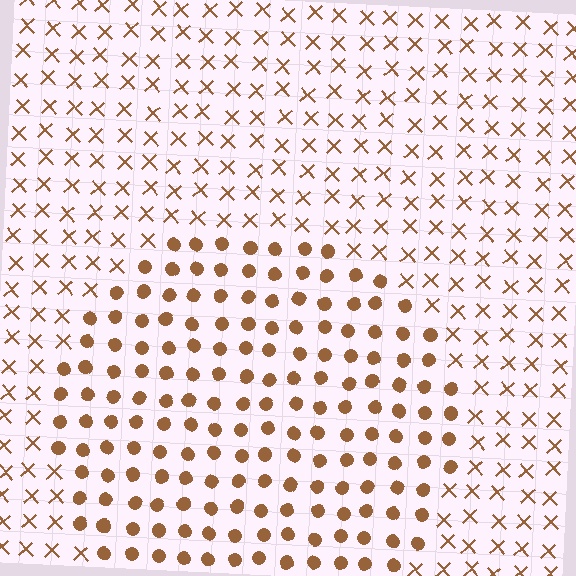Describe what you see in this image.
The image is filled with small brown elements arranged in a uniform grid. A circle-shaped region contains circles, while the surrounding area contains X marks. The boundary is defined purely by the change in element shape.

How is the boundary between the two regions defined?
The boundary is defined by a change in element shape: circles inside vs. X marks outside. All elements share the same color and spacing.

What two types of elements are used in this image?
The image uses circles inside the circle region and X marks outside it.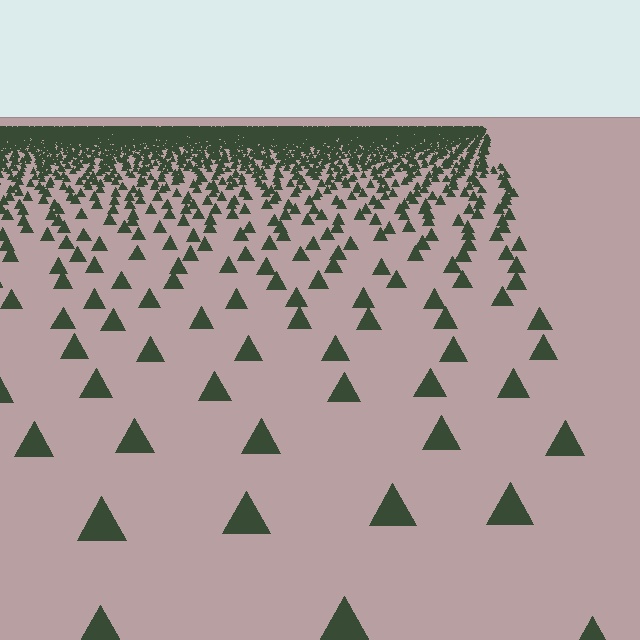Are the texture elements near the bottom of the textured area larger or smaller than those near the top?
Larger. Near the bottom, elements are closer to the viewer and appear at a bigger on-screen size.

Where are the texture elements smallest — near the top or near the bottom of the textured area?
Near the top.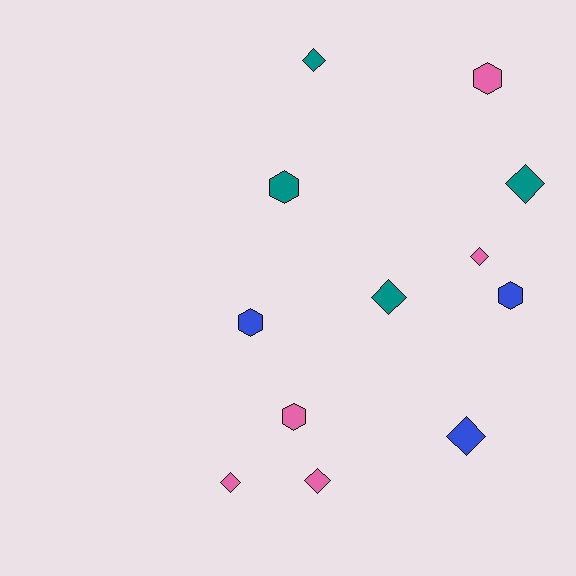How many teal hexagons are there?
There is 1 teal hexagon.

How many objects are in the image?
There are 12 objects.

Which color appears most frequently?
Pink, with 5 objects.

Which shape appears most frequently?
Diamond, with 7 objects.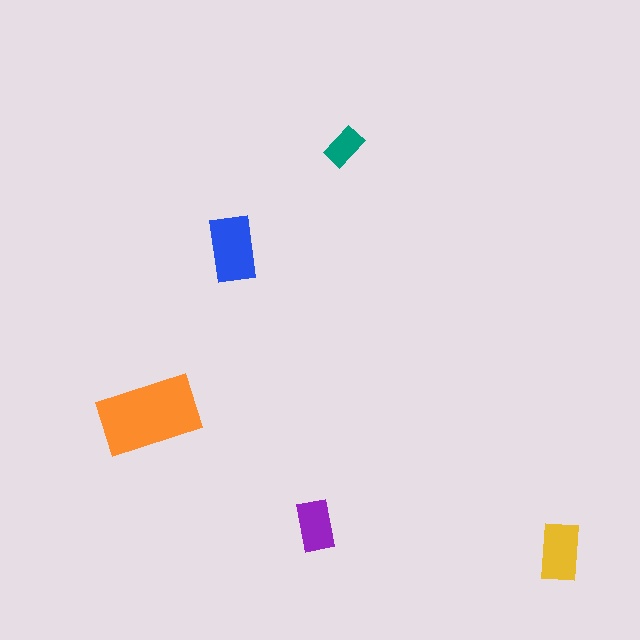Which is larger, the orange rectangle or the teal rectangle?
The orange one.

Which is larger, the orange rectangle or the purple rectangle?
The orange one.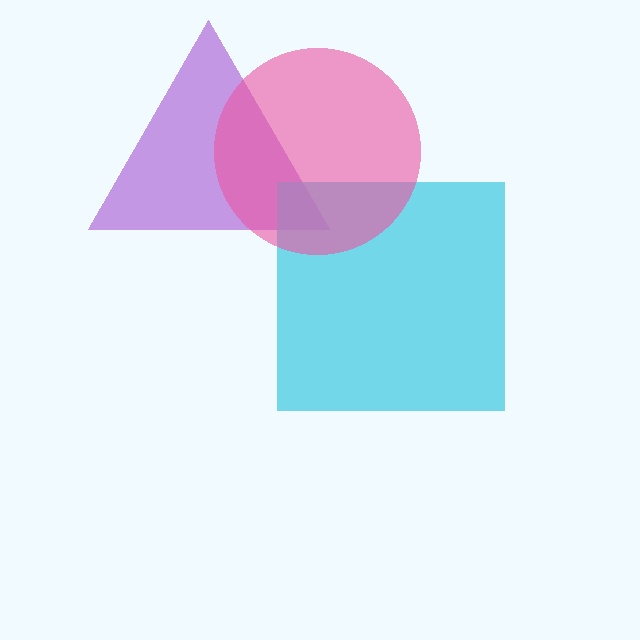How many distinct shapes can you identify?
There are 3 distinct shapes: a purple triangle, a cyan square, a pink circle.